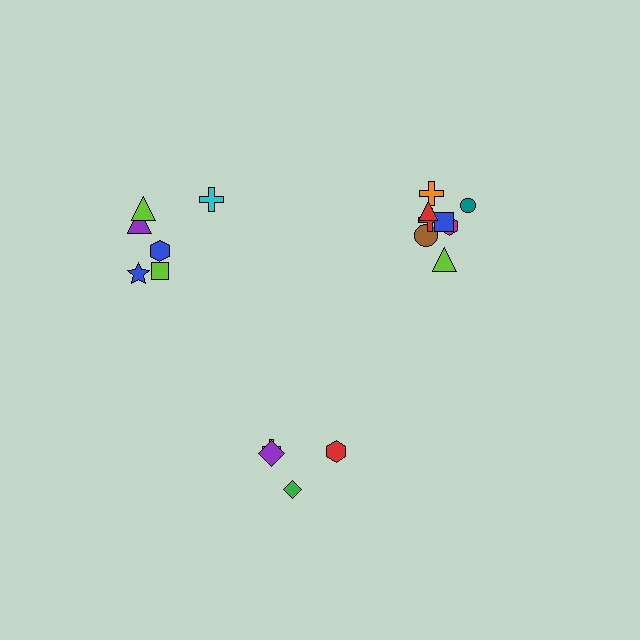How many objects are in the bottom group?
There are 4 objects.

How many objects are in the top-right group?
There are 8 objects.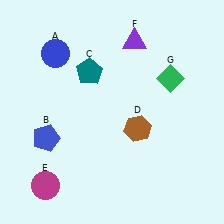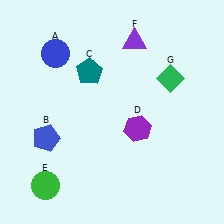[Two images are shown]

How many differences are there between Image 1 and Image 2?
There are 2 differences between the two images.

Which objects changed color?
D changed from brown to purple. E changed from magenta to green.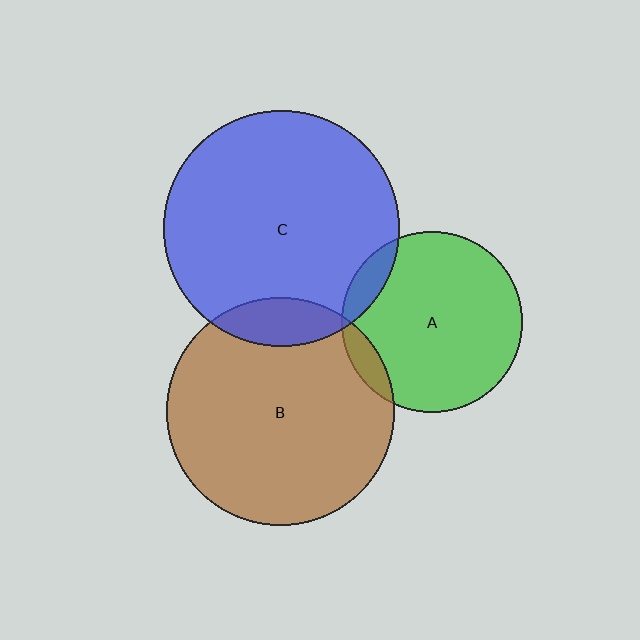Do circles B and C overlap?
Yes.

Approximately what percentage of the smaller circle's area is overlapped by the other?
Approximately 10%.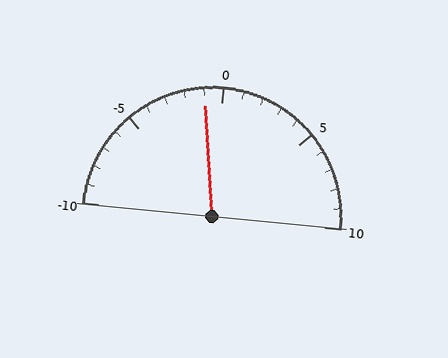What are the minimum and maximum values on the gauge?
The gauge ranges from -10 to 10.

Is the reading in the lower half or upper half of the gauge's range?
The reading is in the lower half of the range (-10 to 10).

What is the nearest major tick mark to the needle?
The nearest major tick mark is 0.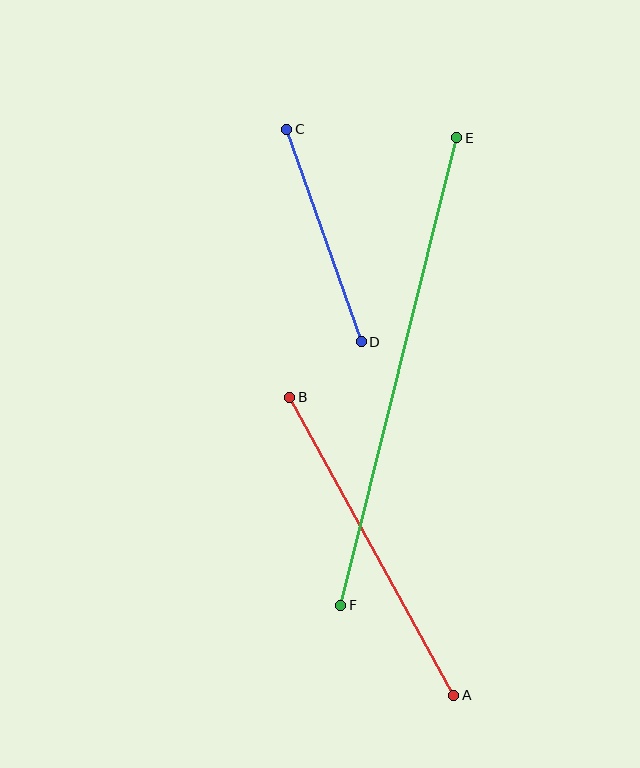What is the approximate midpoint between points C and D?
The midpoint is at approximately (324, 236) pixels.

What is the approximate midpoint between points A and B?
The midpoint is at approximately (372, 546) pixels.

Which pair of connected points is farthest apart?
Points E and F are farthest apart.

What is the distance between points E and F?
The distance is approximately 482 pixels.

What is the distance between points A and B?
The distance is approximately 340 pixels.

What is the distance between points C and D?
The distance is approximately 225 pixels.